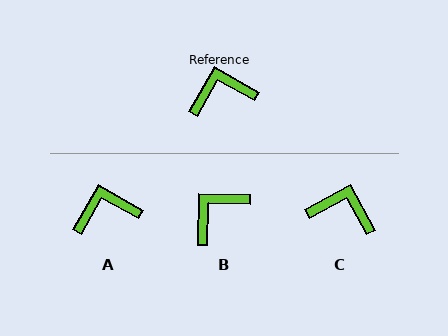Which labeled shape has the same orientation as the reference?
A.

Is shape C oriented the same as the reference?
No, it is off by about 32 degrees.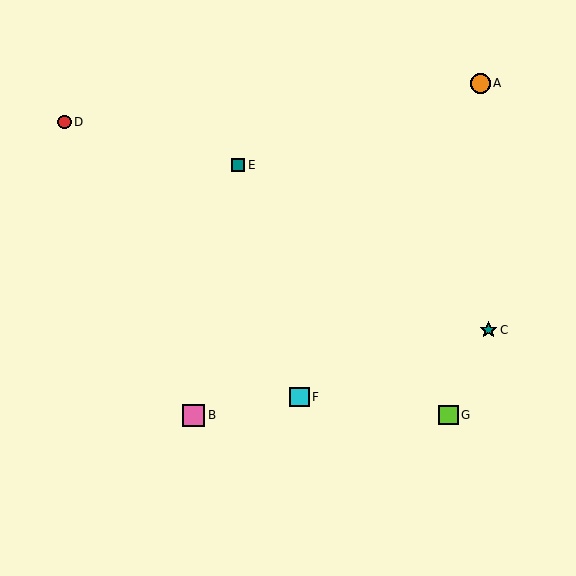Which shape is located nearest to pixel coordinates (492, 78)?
The orange circle (labeled A) at (480, 83) is nearest to that location.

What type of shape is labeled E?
Shape E is a teal square.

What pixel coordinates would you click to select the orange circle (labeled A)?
Click at (480, 83) to select the orange circle A.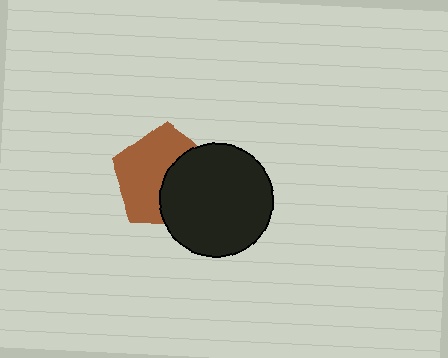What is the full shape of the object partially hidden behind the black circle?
The partially hidden object is a brown pentagon.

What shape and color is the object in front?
The object in front is a black circle.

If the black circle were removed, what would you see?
You would see the complete brown pentagon.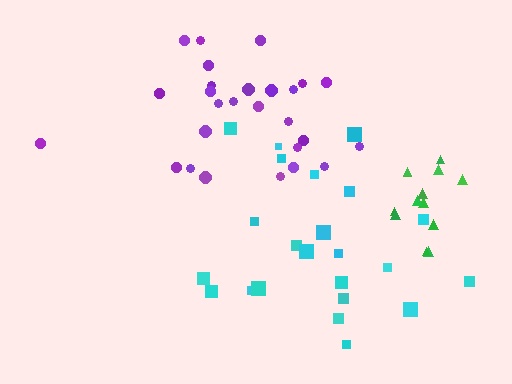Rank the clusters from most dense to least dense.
green, purple, cyan.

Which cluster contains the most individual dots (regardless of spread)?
Purple (27).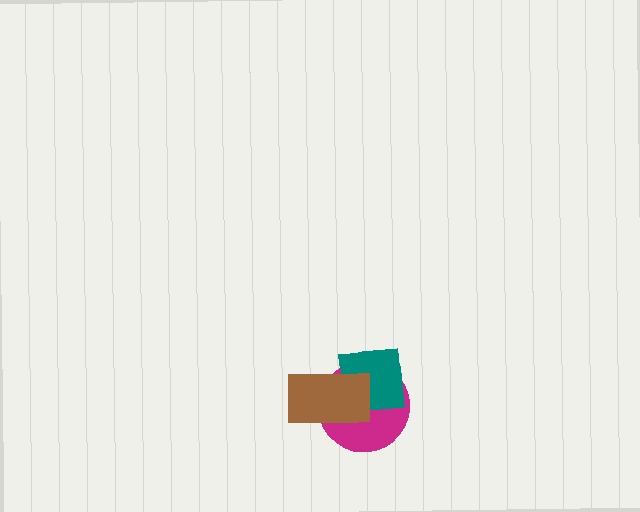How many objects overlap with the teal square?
2 objects overlap with the teal square.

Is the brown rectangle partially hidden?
No, no other shape covers it.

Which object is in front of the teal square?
The brown rectangle is in front of the teal square.